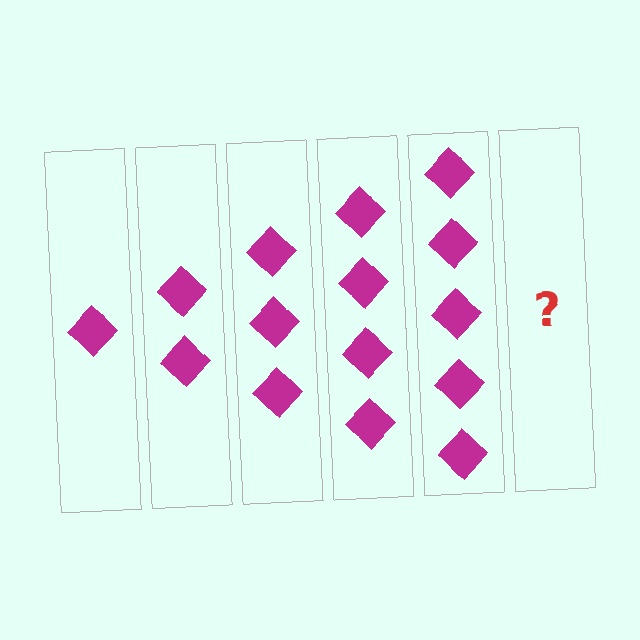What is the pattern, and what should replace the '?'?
The pattern is that each step adds one more diamond. The '?' should be 6 diamonds.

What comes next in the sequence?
The next element should be 6 diamonds.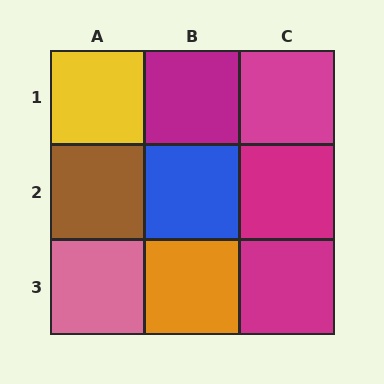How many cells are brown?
1 cell is brown.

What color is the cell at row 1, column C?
Magenta.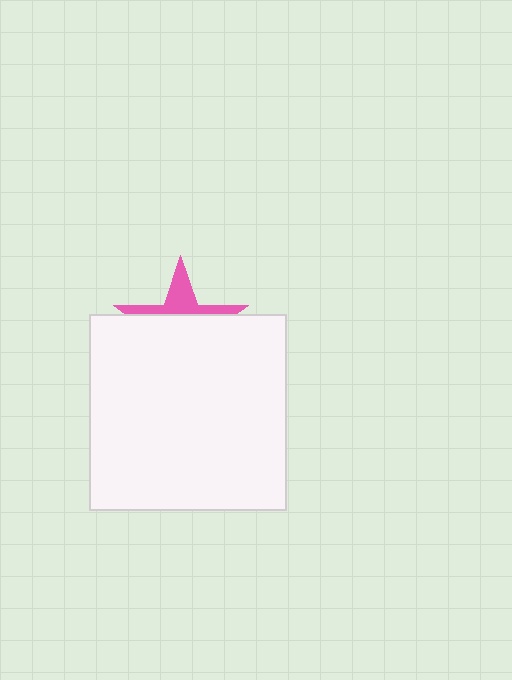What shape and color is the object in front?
The object in front is a white square.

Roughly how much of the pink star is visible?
A small part of it is visible (roughly 32%).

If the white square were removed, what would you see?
You would see the complete pink star.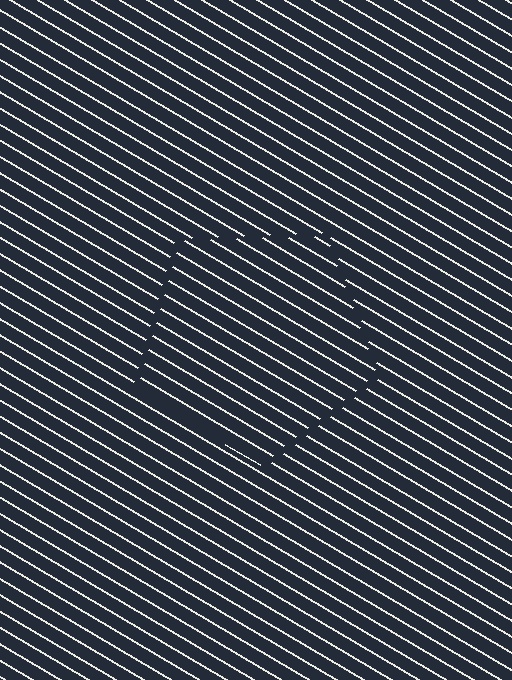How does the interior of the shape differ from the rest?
The interior of the shape contains the same grating, shifted by half a period — the contour is defined by the phase discontinuity where line-ends from the inner and outer gratings abut.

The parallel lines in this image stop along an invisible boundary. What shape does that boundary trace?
An illusory pentagon. The interior of the shape contains the same grating, shifted by half a period — the contour is defined by the phase discontinuity where line-ends from the inner and outer gratings abut.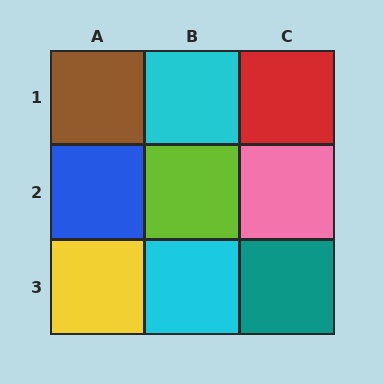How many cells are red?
1 cell is red.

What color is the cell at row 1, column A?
Brown.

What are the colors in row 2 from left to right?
Blue, lime, pink.